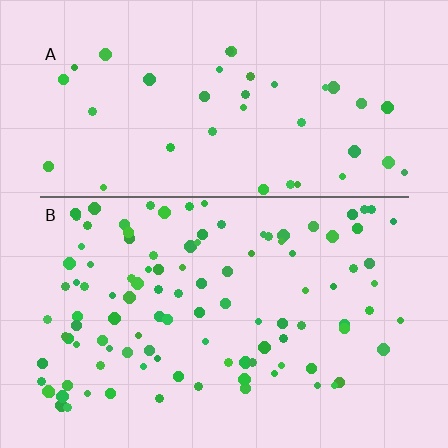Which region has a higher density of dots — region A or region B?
B (the bottom).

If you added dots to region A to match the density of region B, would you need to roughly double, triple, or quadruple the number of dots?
Approximately triple.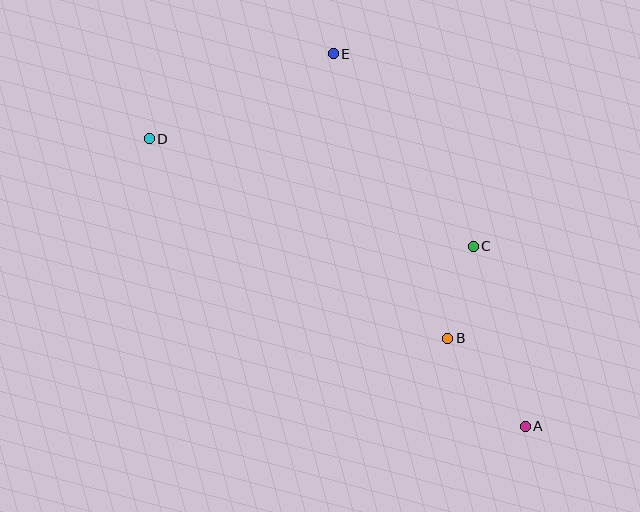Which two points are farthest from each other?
Points A and D are farthest from each other.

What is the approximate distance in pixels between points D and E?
The distance between D and E is approximately 203 pixels.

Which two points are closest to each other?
Points B and C are closest to each other.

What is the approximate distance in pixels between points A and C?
The distance between A and C is approximately 187 pixels.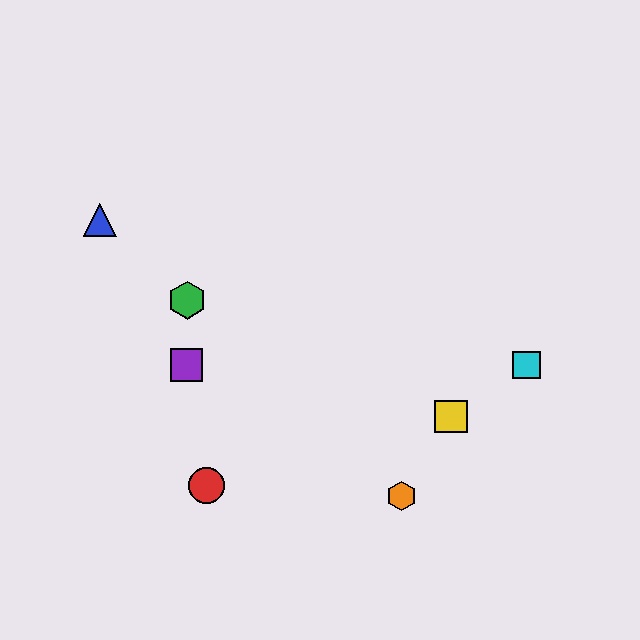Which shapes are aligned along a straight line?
The blue triangle, the green hexagon, the orange hexagon are aligned along a straight line.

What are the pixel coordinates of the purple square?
The purple square is at (187, 365).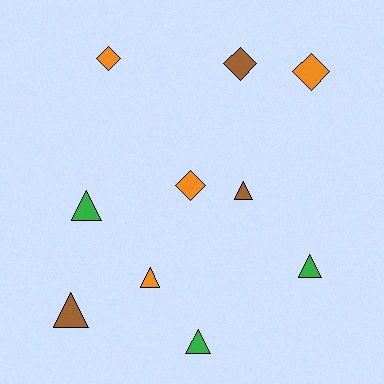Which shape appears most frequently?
Triangle, with 6 objects.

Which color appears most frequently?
Orange, with 4 objects.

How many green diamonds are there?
There are no green diamonds.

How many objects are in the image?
There are 10 objects.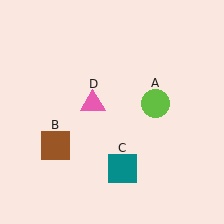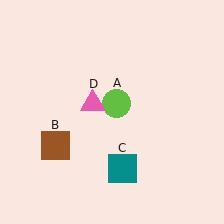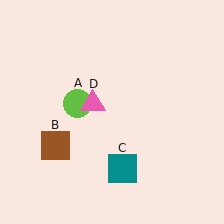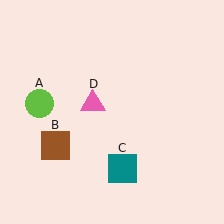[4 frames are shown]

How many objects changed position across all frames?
1 object changed position: lime circle (object A).